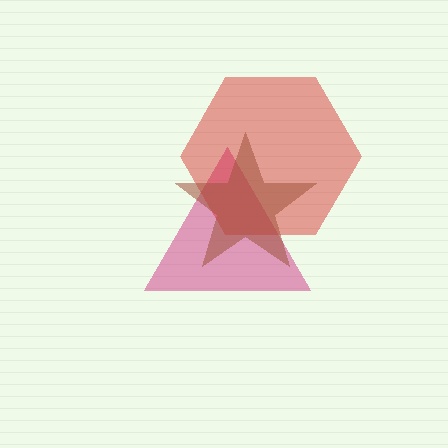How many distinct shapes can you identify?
There are 3 distinct shapes: a magenta triangle, a red hexagon, a brown star.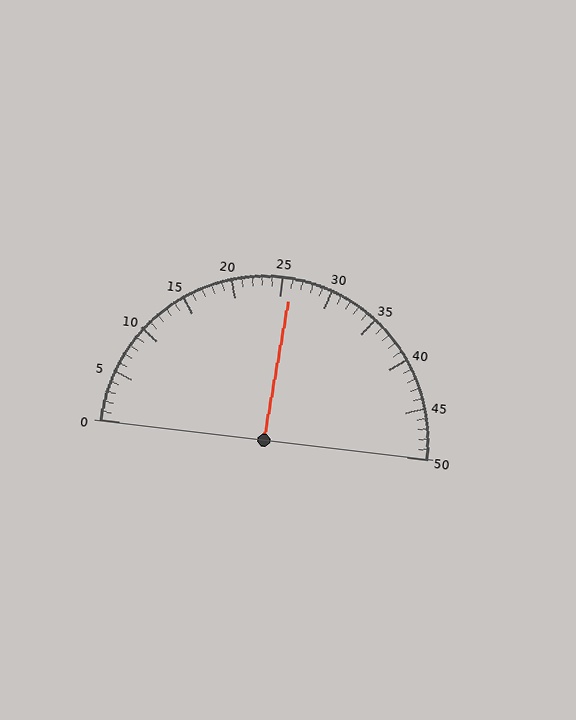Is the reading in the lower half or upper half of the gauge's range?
The reading is in the upper half of the range (0 to 50).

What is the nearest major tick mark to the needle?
The nearest major tick mark is 25.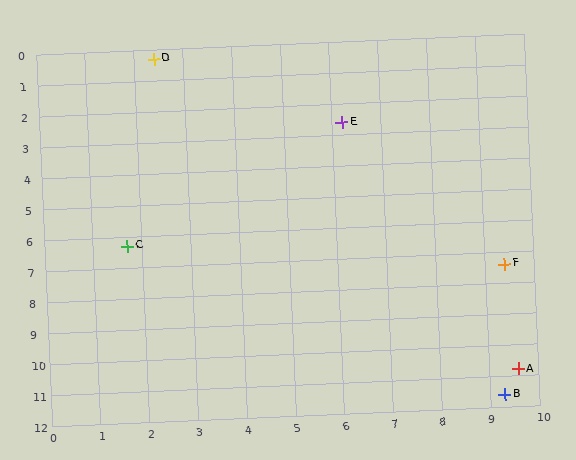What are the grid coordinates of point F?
Point F is at approximately (9.4, 7.4).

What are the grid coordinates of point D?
Point D is at approximately (2.4, 0.3).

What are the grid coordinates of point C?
Point C is at approximately (1.7, 6.3).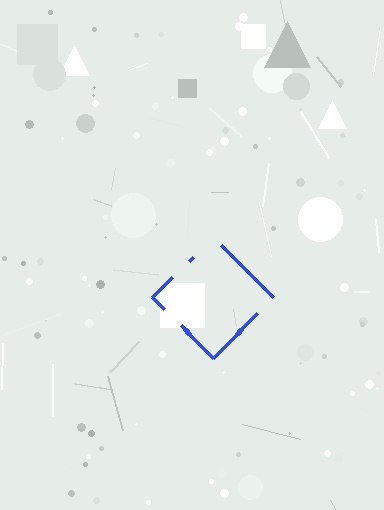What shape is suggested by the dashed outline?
The dashed outline suggests a diamond.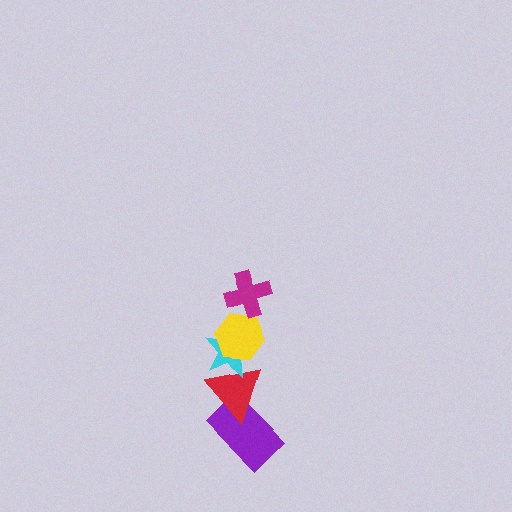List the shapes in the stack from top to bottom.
From top to bottom: the magenta cross, the yellow hexagon, the cyan star, the red triangle, the purple rectangle.